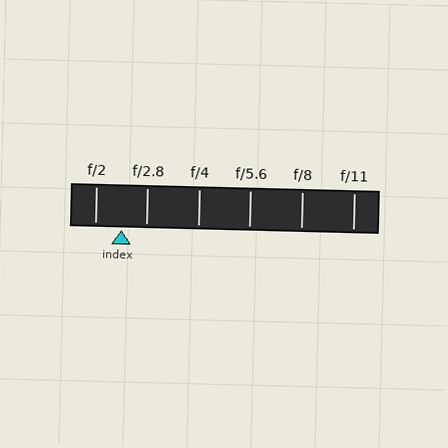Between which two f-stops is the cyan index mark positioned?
The index mark is between f/2 and f/2.8.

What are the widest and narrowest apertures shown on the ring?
The widest aperture shown is f/2 and the narrowest is f/11.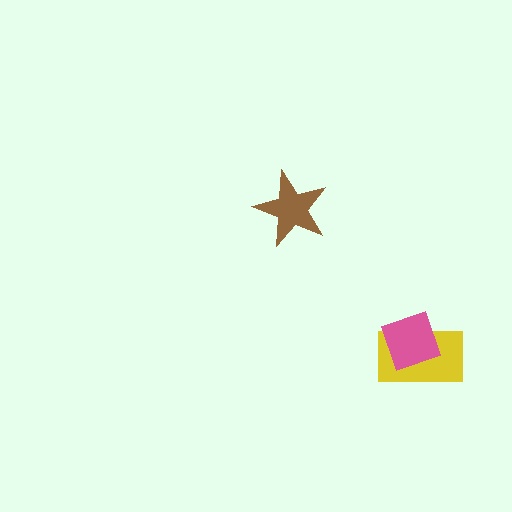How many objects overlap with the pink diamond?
1 object overlaps with the pink diamond.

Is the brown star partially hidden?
No, no other shape covers it.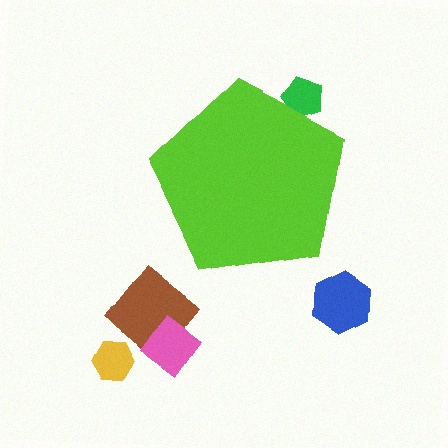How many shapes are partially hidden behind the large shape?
1 shape is partially hidden.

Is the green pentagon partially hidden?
Yes, the green pentagon is partially hidden behind the lime pentagon.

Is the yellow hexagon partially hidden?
No, the yellow hexagon is fully visible.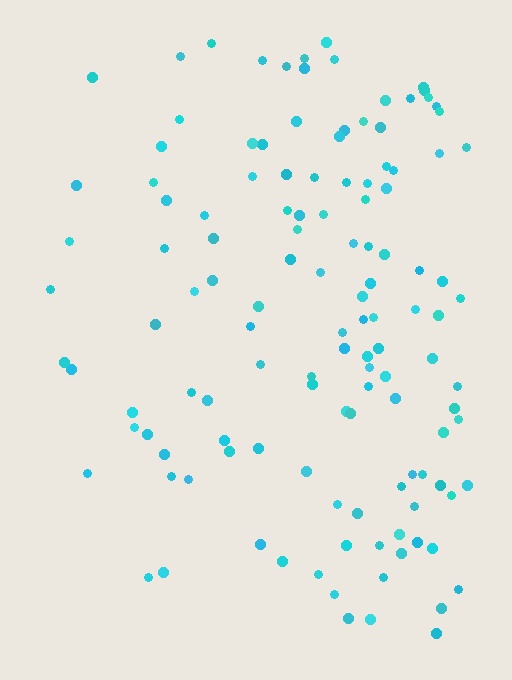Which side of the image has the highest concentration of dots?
The right.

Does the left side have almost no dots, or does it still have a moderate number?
Still a moderate number, just noticeably fewer than the right.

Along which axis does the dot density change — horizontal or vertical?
Horizontal.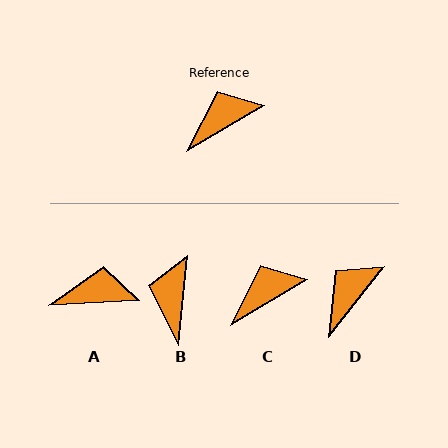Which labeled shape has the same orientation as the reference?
C.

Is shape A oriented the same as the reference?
No, it is off by about 28 degrees.